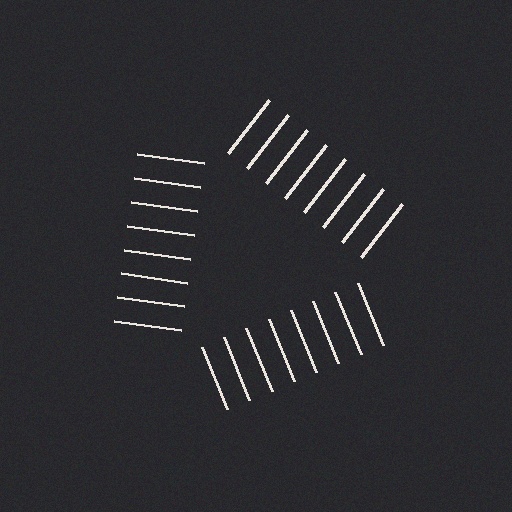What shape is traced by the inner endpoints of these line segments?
An illusory triangle — the line segments terminate on its edges but no continuous stroke is drawn.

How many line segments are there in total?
24 — 8 along each of the 3 edges.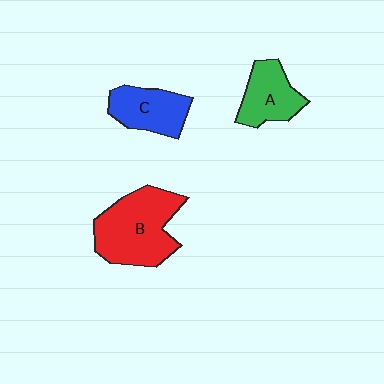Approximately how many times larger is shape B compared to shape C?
Approximately 1.7 times.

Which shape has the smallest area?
Shape A (green).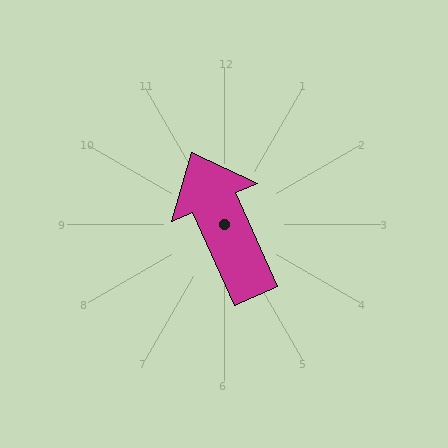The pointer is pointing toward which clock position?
Roughly 11 o'clock.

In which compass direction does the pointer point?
Northwest.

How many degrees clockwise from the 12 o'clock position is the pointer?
Approximately 336 degrees.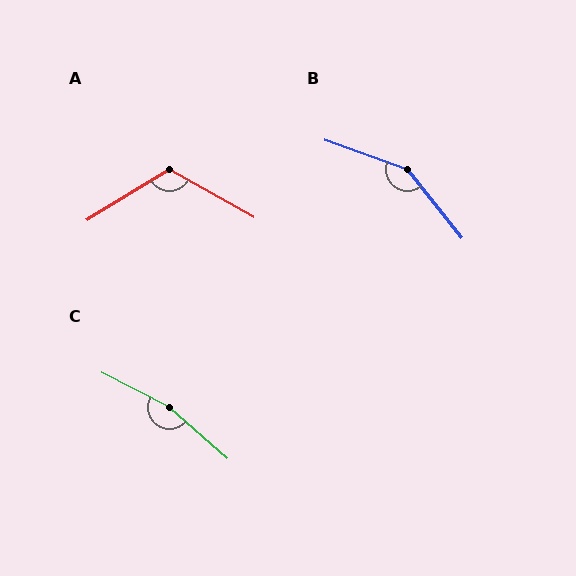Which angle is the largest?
C, at approximately 166 degrees.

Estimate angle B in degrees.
Approximately 149 degrees.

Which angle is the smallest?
A, at approximately 119 degrees.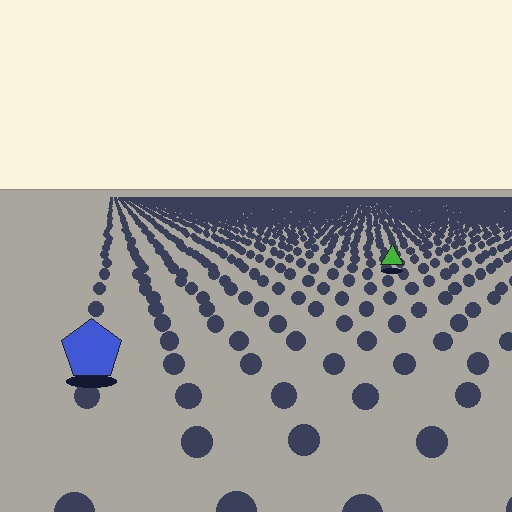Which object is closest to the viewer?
The blue pentagon is closest. The texture marks near it are larger and more spread out.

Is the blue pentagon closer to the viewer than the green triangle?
Yes. The blue pentagon is closer — you can tell from the texture gradient: the ground texture is coarser near it.